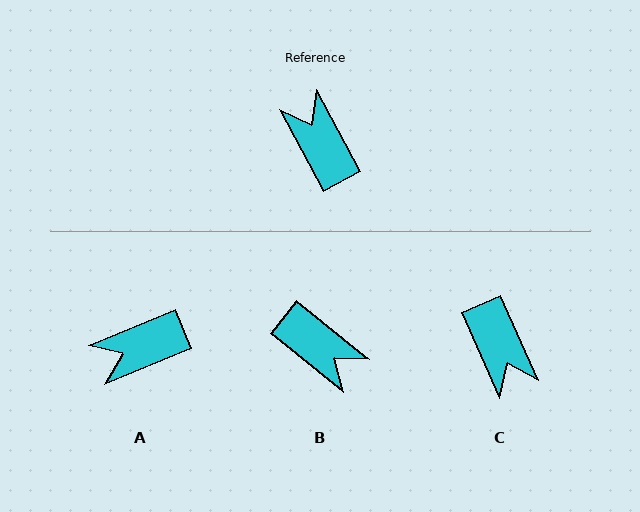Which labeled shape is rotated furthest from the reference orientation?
C, about 175 degrees away.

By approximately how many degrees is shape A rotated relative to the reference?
Approximately 84 degrees counter-clockwise.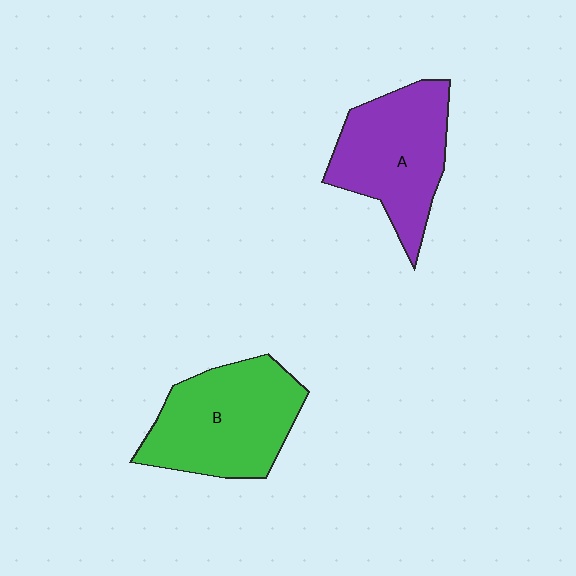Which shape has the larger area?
Shape B (green).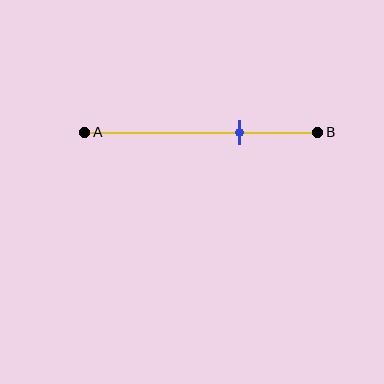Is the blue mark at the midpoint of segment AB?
No, the mark is at about 65% from A, not at the 50% midpoint.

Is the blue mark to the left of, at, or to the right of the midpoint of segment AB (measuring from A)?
The blue mark is to the right of the midpoint of segment AB.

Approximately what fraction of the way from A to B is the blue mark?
The blue mark is approximately 65% of the way from A to B.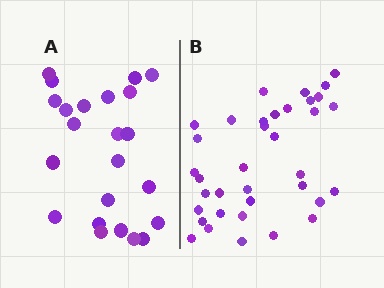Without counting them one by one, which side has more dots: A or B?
Region B (the right region) has more dots.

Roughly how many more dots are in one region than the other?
Region B has approximately 15 more dots than region A.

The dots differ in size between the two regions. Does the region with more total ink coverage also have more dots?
No. Region A has more total ink coverage because its dots are larger, but region B actually contains more individual dots. Total area can be misleading — the number of items is what matters here.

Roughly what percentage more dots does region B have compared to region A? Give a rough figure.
About 55% more.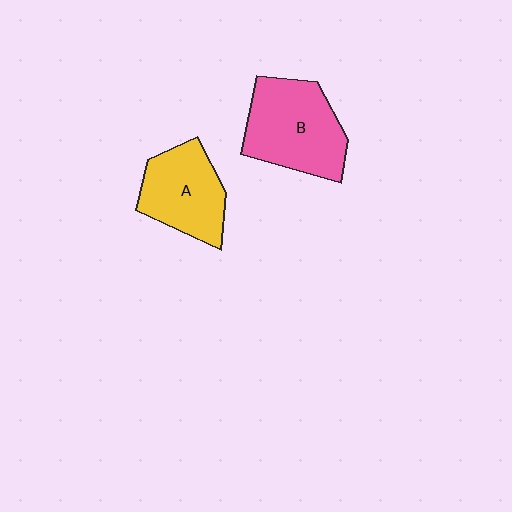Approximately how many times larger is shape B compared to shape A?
Approximately 1.3 times.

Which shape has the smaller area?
Shape A (yellow).